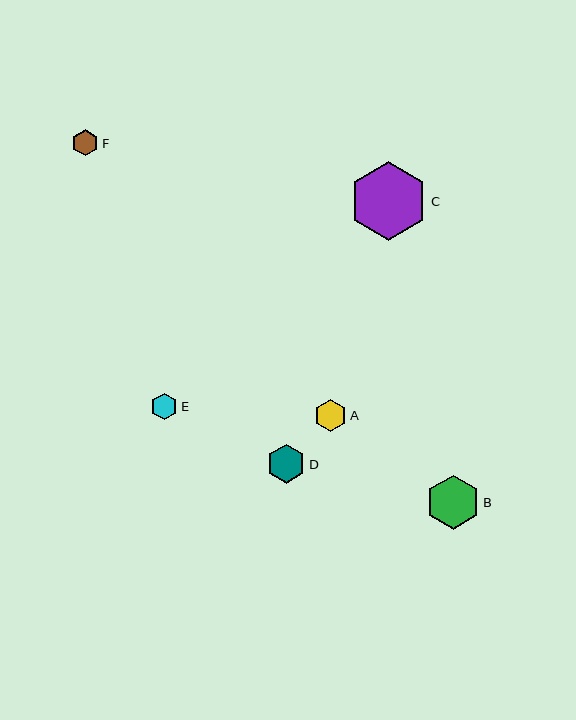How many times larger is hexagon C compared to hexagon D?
Hexagon C is approximately 2.0 times the size of hexagon D.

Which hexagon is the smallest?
Hexagon F is the smallest with a size of approximately 26 pixels.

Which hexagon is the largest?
Hexagon C is the largest with a size of approximately 79 pixels.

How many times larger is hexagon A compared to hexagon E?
Hexagon A is approximately 1.2 times the size of hexagon E.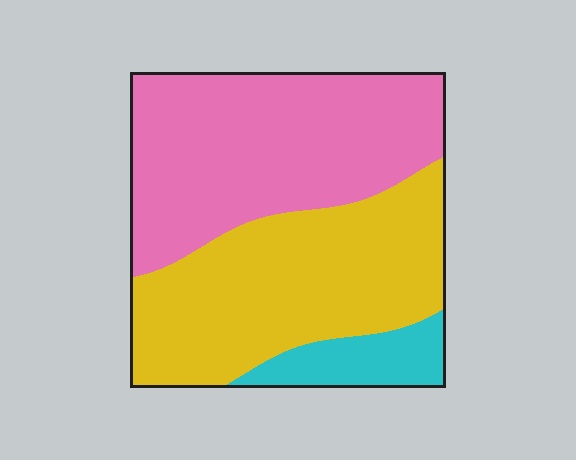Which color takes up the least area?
Cyan, at roughly 10%.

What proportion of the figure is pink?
Pink covers 46% of the figure.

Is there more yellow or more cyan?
Yellow.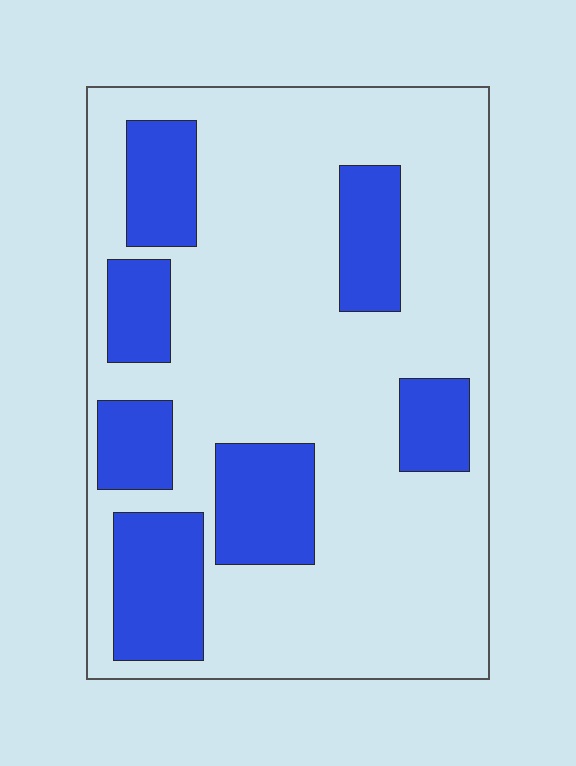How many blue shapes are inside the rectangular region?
7.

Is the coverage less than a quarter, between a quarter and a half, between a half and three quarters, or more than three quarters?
Between a quarter and a half.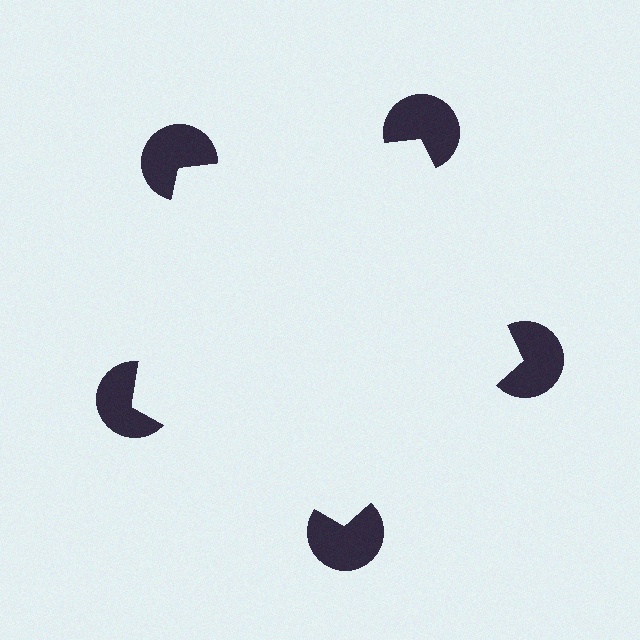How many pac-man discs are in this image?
There are 5 — one at each vertex of the illusory pentagon.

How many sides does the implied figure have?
5 sides.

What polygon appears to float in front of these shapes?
An illusory pentagon — its edges are inferred from the aligned wedge cuts in the pac-man discs, not physically drawn.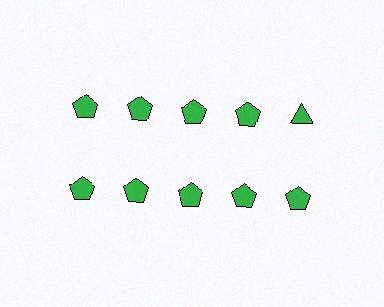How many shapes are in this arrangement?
There are 10 shapes arranged in a grid pattern.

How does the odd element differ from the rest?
It has a different shape: triangle instead of pentagon.